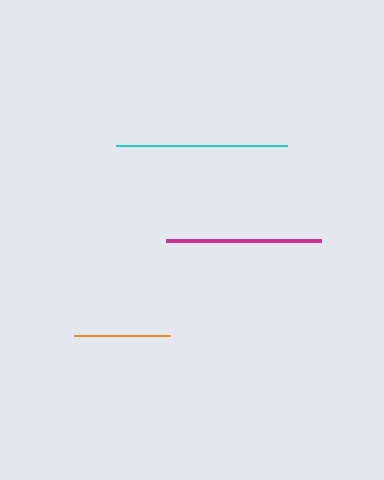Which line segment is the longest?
The cyan line is the longest at approximately 171 pixels.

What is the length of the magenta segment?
The magenta segment is approximately 155 pixels long.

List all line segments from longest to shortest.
From longest to shortest: cyan, magenta, orange.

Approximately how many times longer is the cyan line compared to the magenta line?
The cyan line is approximately 1.1 times the length of the magenta line.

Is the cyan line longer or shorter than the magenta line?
The cyan line is longer than the magenta line.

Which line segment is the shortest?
The orange line is the shortest at approximately 95 pixels.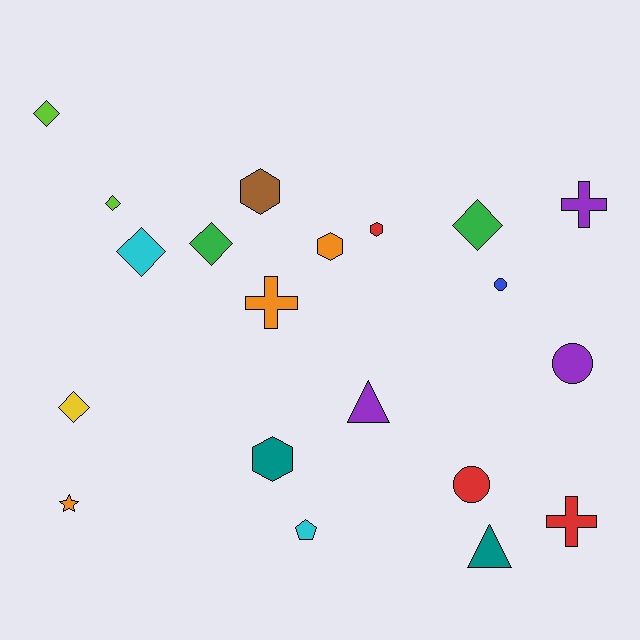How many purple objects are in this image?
There are 3 purple objects.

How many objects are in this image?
There are 20 objects.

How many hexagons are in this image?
There are 4 hexagons.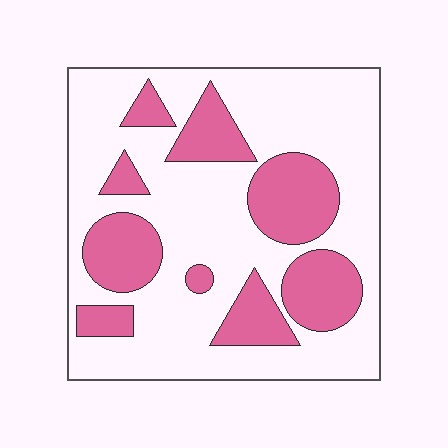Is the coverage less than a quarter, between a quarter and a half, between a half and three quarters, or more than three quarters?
Between a quarter and a half.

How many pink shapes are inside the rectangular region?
9.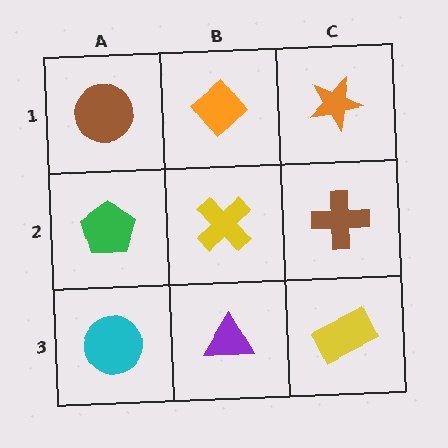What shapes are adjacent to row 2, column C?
An orange star (row 1, column C), a yellow rectangle (row 3, column C), a yellow cross (row 2, column B).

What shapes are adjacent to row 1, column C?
A brown cross (row 2, column C), an orange diamond (row 1, column B).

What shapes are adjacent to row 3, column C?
A brown cross (row 2, column C), a purple triangle (row 3, column B).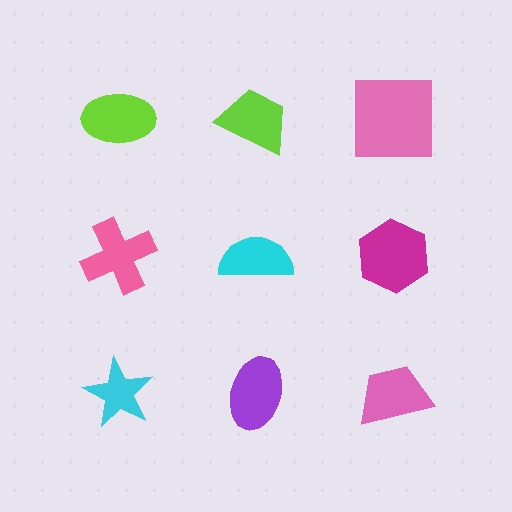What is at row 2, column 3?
A magenta hexagon.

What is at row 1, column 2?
A lime trapezoid.